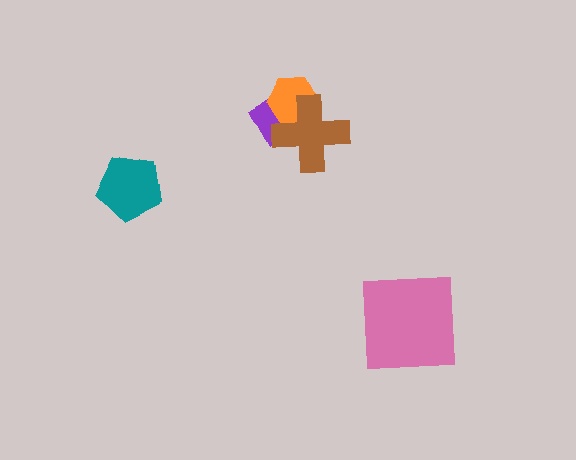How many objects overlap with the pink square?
0 objects overlap with the pink square.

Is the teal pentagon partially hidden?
No, no other shape covers it.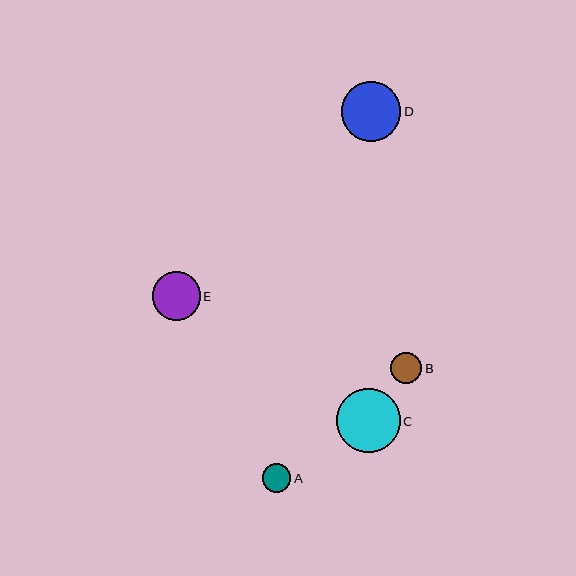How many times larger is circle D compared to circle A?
Circle D is approximately 2.1 times the size of circle A.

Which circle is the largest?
Circle C is the largest with a size of approximately 64 pixels.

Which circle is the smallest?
Circle A is the smallest with a size of approximately 29 pixels.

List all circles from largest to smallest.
From largest to smallest: C, D, E, B, A.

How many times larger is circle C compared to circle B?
Circle C is approximately 2.0 times the size of circle B.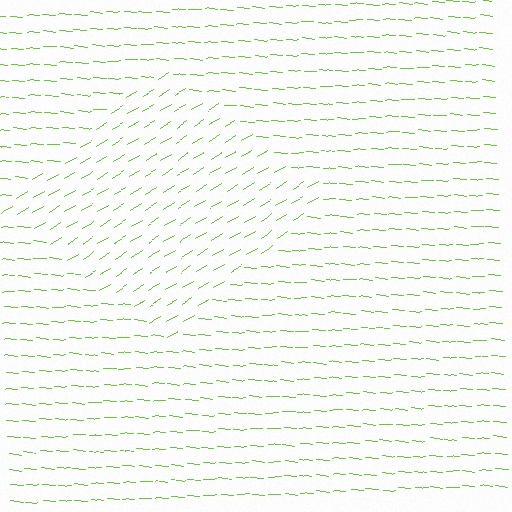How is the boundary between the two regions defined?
The boundary is defined purely by a change in line orientation (approximately 37 degrees difference). All lines are the same color and thickness.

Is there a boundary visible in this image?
Yes, there is a texture boundary formed by a change in line orientation.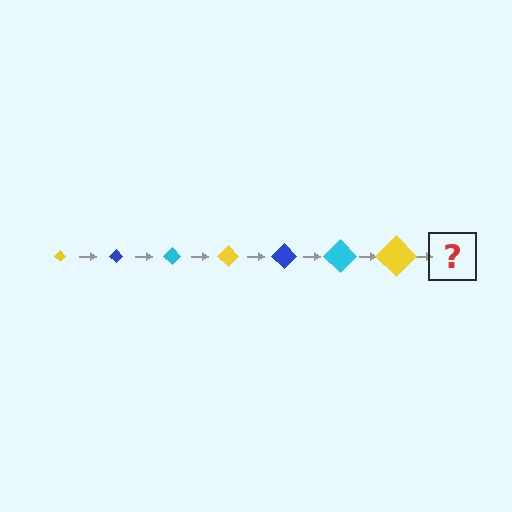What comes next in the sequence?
The next element should be a blue diamond, larger than the previous one.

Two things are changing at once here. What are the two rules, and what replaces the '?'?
The two rules are that the diamond grows larger each step and the color cycles through yellow, blue, and cyan. The '?' should be a blue diamond, larger than the previous one.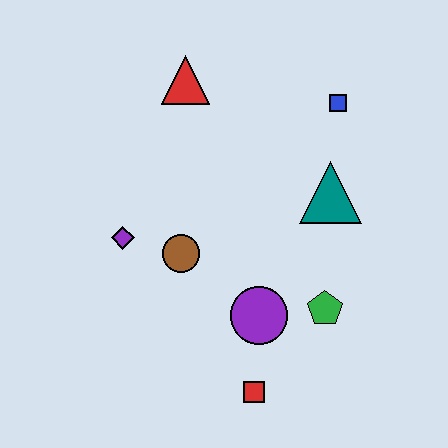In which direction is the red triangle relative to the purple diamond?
The red triangle is above the purple diamond.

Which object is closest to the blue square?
The teal triangle is closest to the blue square.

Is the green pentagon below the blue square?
Yes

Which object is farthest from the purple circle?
The red triangle is farthest from the purple circle.